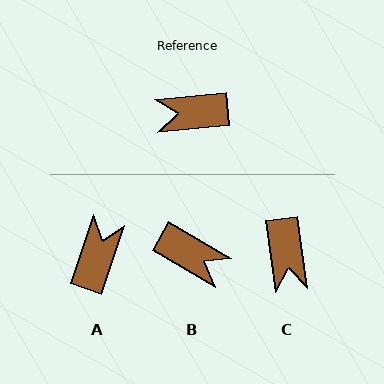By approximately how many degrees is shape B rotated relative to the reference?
Approximately 144 degrees counter-clockwise.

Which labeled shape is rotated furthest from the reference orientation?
B, about 144 degrees away.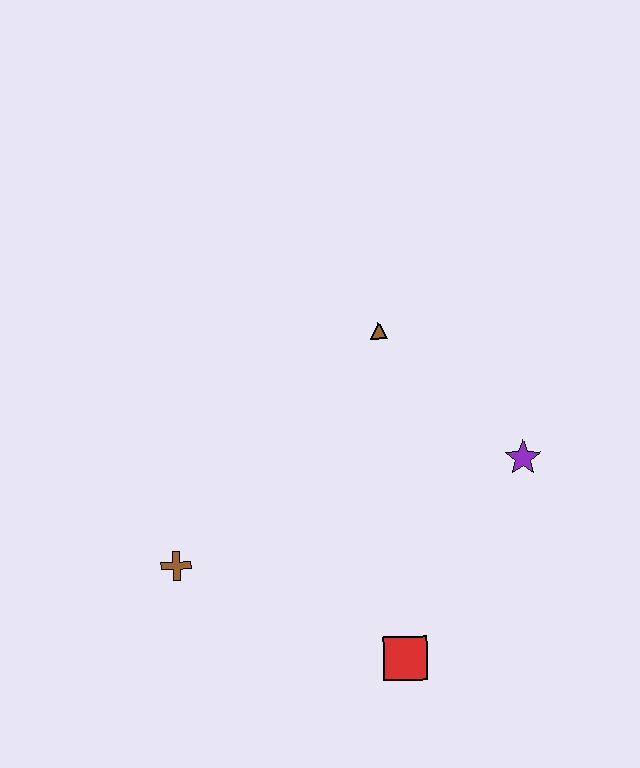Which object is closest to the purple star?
The brown triangle is closest to the purple star.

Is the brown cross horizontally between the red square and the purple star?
No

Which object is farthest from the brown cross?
The purple star is farthest from the brown cross.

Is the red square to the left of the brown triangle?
No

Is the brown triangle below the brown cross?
No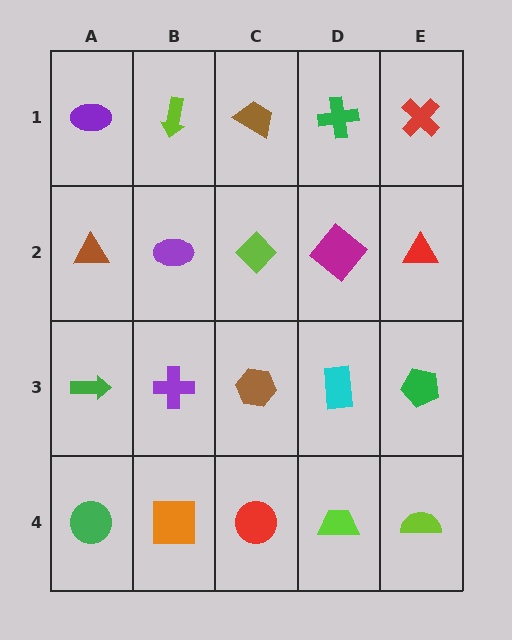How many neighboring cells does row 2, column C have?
4.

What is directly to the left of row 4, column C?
An orange square.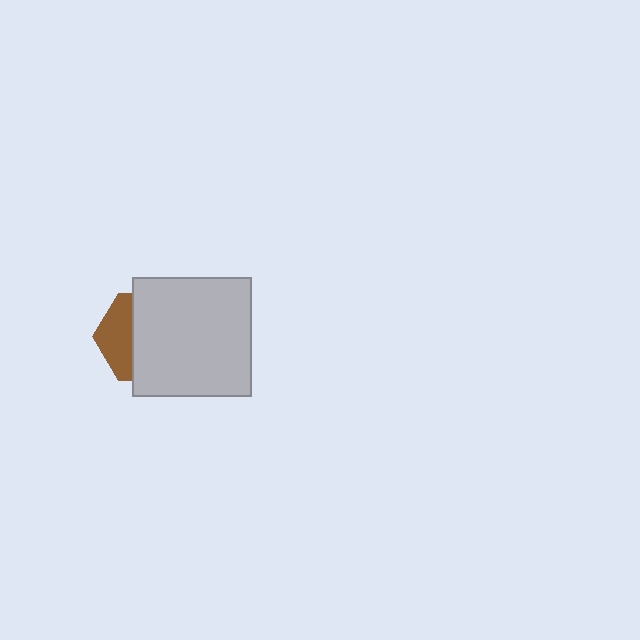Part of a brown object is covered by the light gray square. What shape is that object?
It is a hexagon.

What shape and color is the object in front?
The object in front is a light gray square.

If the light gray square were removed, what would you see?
You would see the complete brown hexagon.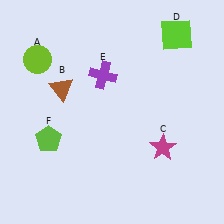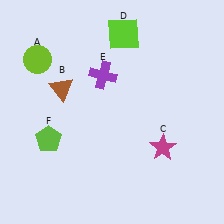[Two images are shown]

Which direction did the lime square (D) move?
The lime square (D) moved left.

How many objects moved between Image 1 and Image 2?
1 object moved between the two images.